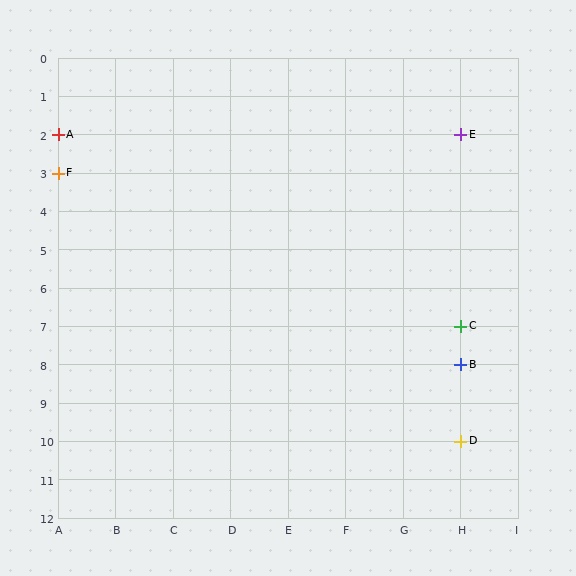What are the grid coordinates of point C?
Point C is at grid coordinates (H, 7).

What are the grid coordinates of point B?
Point B is at grid coordinates (H, 8).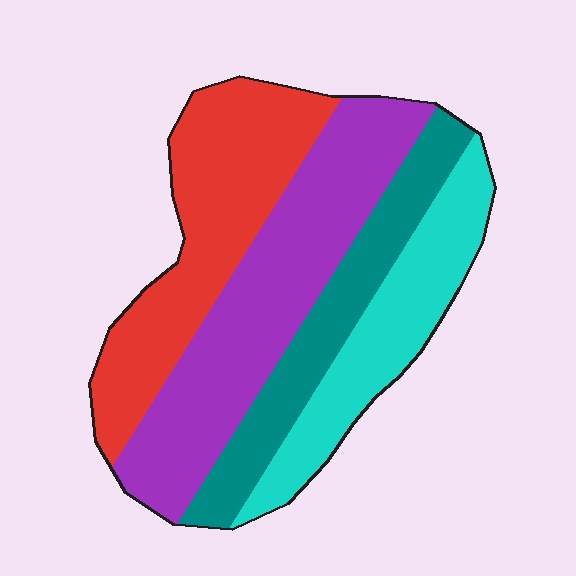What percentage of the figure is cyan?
Cyan covers 20% of the figure.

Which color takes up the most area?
Purple, at roughly 35%.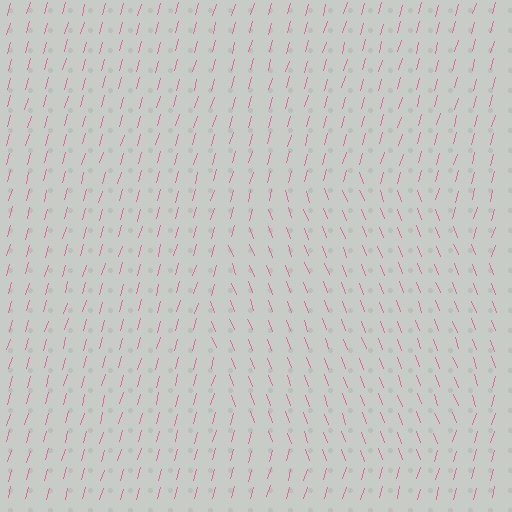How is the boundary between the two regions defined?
The boundary is defined purely by a change in line orientation (approximately 37 degrees difference). All lines are the same color and thickness.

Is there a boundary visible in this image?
Yes, there is a texture boundary formed by a change in line orientation.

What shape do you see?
I see a circle.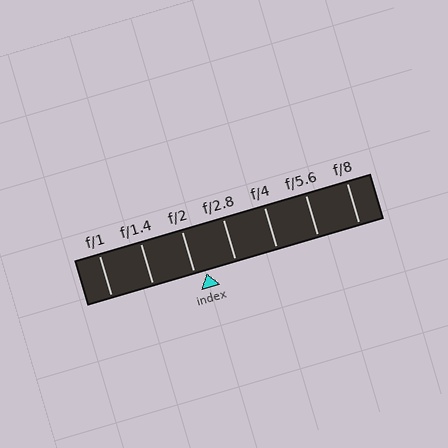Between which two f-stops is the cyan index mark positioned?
The index mark is between f/2 and f/2.8.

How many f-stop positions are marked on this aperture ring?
There are 7 f-stop positions marked.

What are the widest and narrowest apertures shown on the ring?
The widest aperture shown is f/1 and the narrowest is f/8.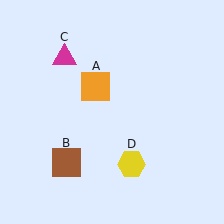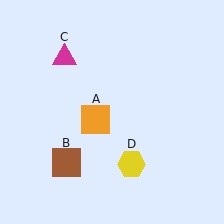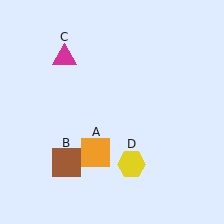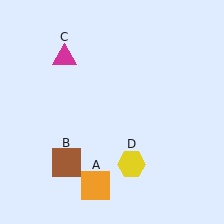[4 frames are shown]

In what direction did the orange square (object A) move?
The orange square (object A) moved down.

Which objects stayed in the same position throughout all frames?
Brown square (object B) and magenta triangle (object C) and yellow hexagon (object D) remained stationary.